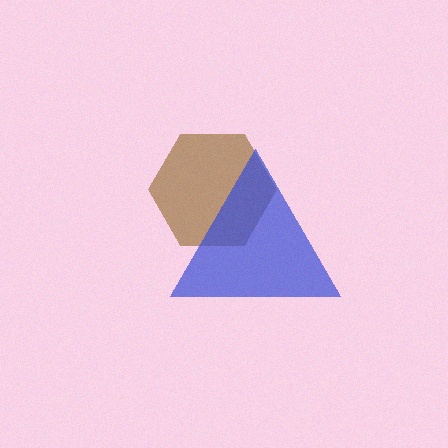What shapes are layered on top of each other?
The layered shapes are: a brown hexagon, a blue triangle.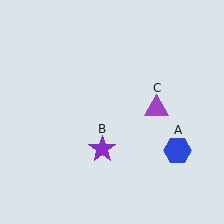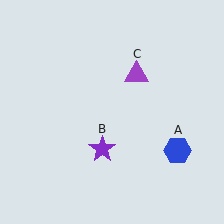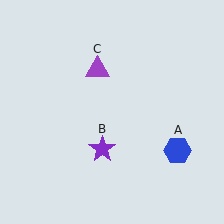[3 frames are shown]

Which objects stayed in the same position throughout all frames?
Blue hexagon (object A) and purple star (object B) remained stationary.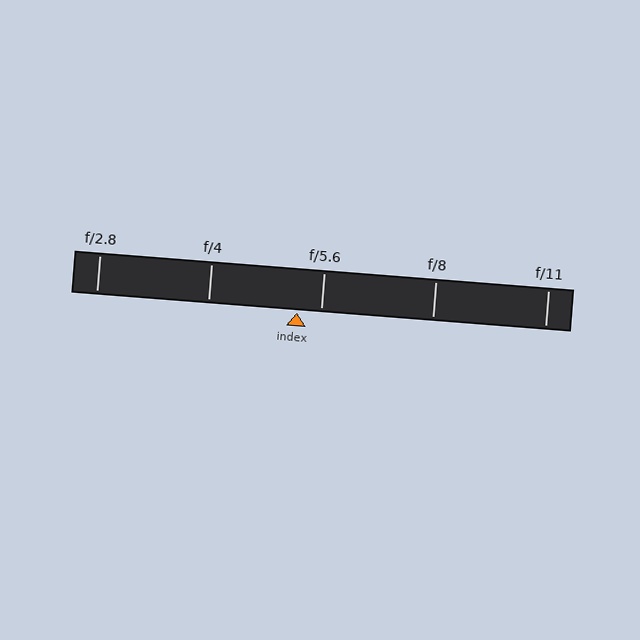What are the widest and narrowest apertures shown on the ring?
The widest aperture shown is f/2.8 and the narrowest is f/11.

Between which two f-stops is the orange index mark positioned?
The index mark is between f/4 and f/5.6.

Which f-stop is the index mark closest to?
The index mark is closest to f/5.6.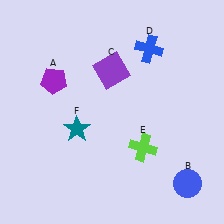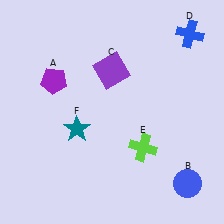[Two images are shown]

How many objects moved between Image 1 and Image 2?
1 object moved between the two images.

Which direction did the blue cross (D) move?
The blue cross (D) moved right.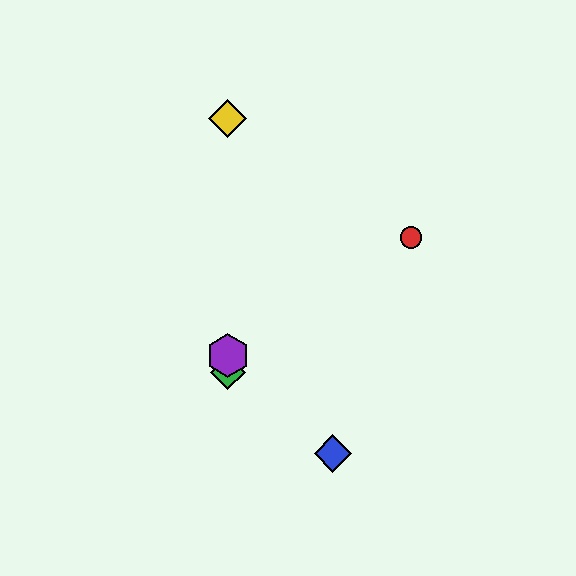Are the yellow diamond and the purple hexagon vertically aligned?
Yes, both are at x≈228.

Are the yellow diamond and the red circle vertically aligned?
No, the yellow diamond is at x≈228 and the red circle is at x≈411.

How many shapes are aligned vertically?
3 shapes (the green diamond, the yellow diamond, the purple hexagon) are aligned vertically.